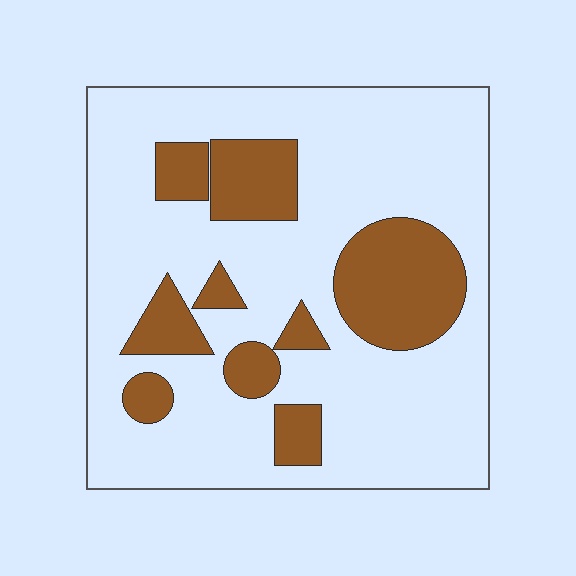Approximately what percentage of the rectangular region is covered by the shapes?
Approximately 25%.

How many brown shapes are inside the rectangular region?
9.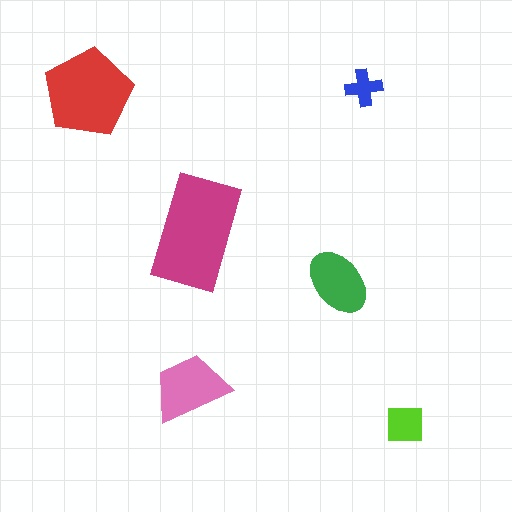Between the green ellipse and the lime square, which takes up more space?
The green ellipse.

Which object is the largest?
The magenta rectangle.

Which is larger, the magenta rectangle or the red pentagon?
The magenta rectangle.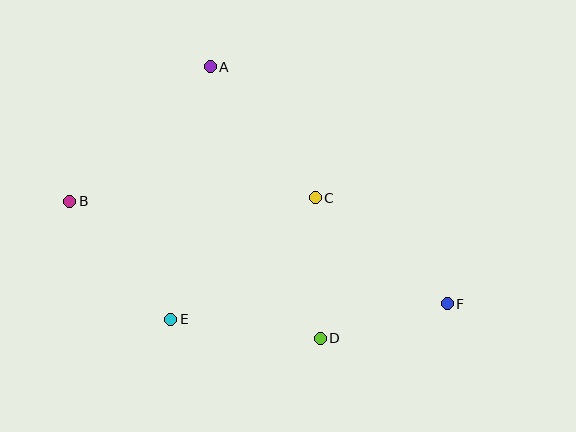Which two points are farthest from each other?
Points B and F are farthest from each other.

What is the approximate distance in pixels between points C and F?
The distance between C and F is approximately 169 pixels.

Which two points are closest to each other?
Points D and F are closest to each other.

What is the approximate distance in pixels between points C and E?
The distance between C and E is approximately 189 pixels.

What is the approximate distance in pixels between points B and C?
The distance between B and C is approximately 245 pixels.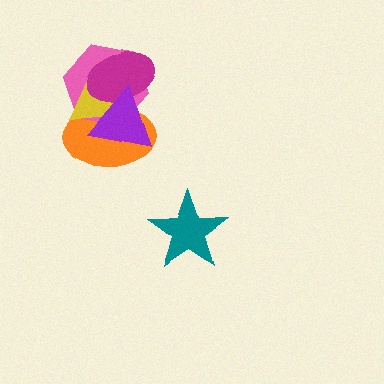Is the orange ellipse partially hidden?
Yes, it is partially covered by another shape.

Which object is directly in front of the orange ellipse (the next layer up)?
The pink hexagon is directly in front of the orange ellipse.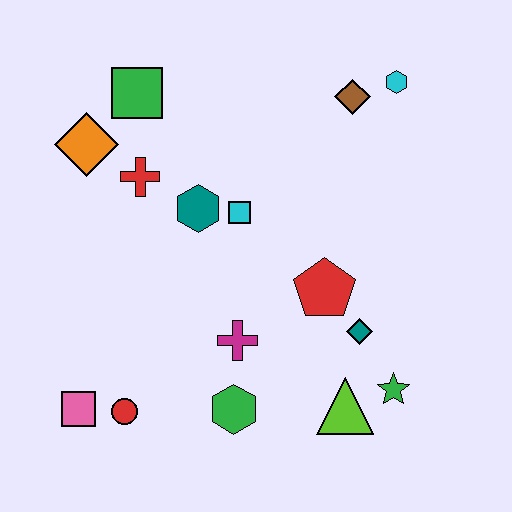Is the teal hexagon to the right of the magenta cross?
No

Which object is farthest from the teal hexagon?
The green star is farthest from the teal hexagon.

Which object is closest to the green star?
The lime triangle is closest to the green star.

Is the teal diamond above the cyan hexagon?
No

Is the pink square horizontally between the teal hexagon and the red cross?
No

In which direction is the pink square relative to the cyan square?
The pink square is below the cyan square.